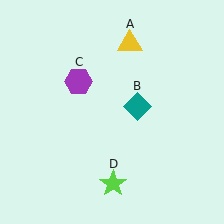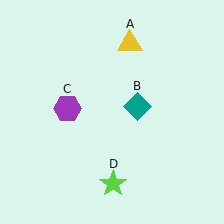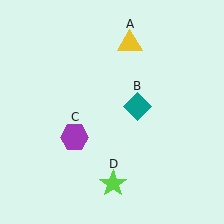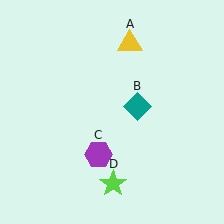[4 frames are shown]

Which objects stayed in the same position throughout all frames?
Yellow triangle (object A) and teal diamond (object B) and lime star (object D) remained stationary.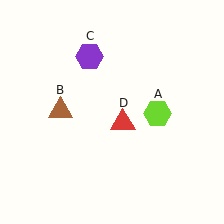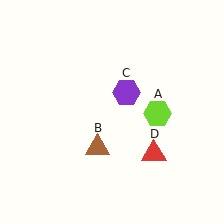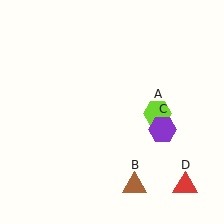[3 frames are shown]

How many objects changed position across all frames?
3 objects changed position: brown triangle (object B), purple hexagon (object C), red triangle (object D).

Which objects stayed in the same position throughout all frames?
Lime hexagon (object A) remained stationary.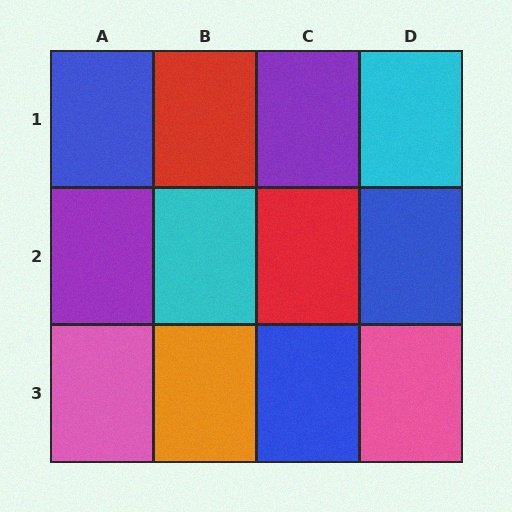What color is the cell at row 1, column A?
Blue.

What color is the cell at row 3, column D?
Pink.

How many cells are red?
2 cells are red.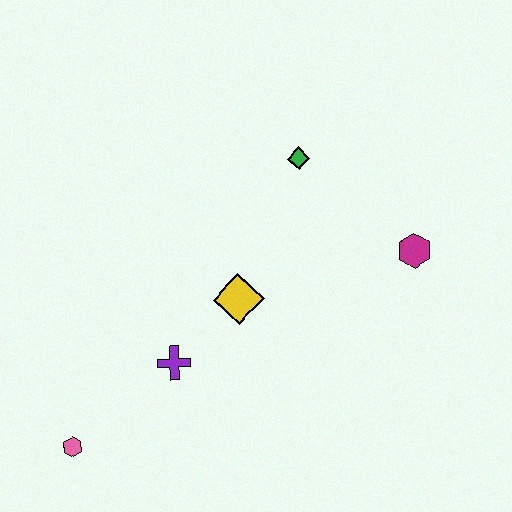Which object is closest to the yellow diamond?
The purple cross is closest to the yellow diamond.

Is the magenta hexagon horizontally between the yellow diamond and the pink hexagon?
No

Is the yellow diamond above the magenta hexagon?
No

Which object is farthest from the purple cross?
The magenta hexagon is farthest from the purple cross.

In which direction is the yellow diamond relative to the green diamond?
The yellow diamond is below the green diamond.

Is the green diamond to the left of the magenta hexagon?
Yes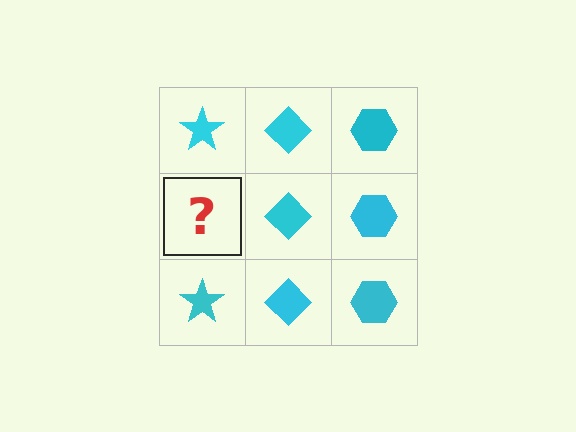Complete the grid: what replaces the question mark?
The question mark should be replaced with a cyan star.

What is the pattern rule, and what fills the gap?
The rule is that each column has a consistent shape. The gap should be filled with a cyan star.